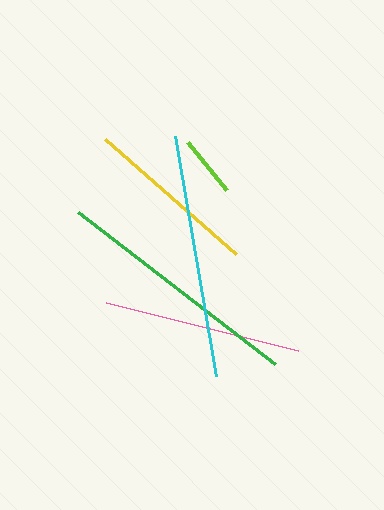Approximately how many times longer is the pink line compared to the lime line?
The pink line is approximately 3.2 times the length of the lime line.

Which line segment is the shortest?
The lime line is the shortest at approximately 62 pixels.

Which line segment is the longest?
The green line is the longest at approximately 248 pixels.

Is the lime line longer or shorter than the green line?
The green line is longer than the lime line.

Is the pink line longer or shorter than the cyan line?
The cyan line is longer than the pink line.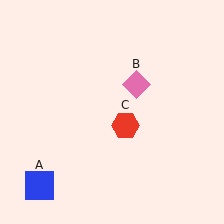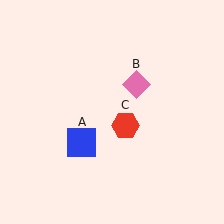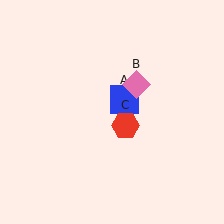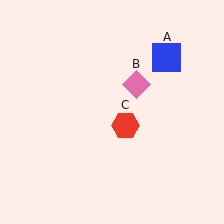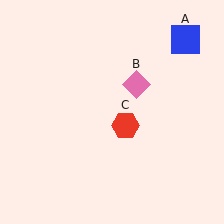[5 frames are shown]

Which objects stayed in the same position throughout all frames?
Pink diamond (object B) and red hexagon (object C) remained stationary.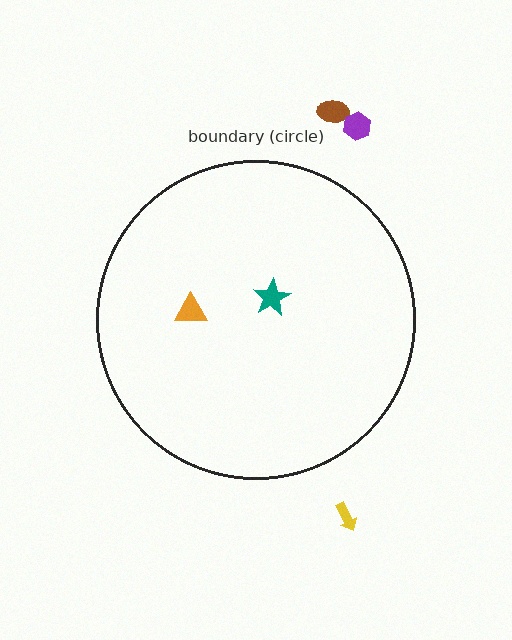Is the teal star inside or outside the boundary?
Inside.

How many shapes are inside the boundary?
2 inside, 3 outside.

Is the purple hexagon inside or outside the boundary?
Outside.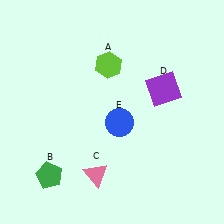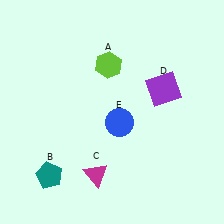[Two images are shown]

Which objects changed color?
B changed from green to teal. C changed from pink to magenta.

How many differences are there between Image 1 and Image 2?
There are 2 differences between the two images.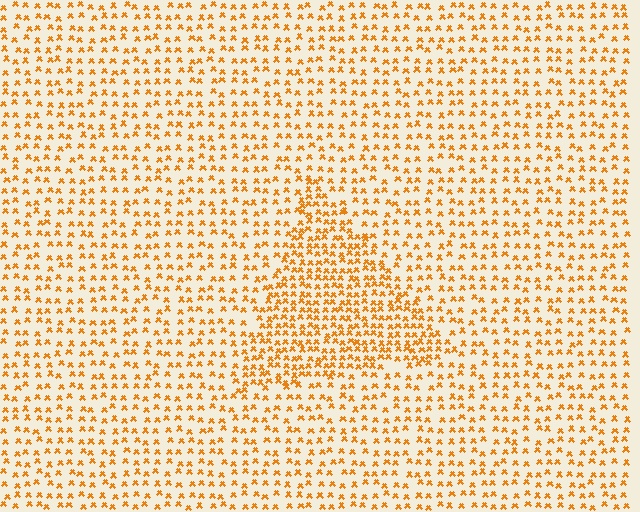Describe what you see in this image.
The image contains small orange elements arranged at two different densities. A triangle-shaped region is visible where the elements are more densely packed than the surrounding area.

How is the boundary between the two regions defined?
The boundary is defined by a change in element density (approximately 1.8x ratio). All elements are the same color, size, and shape.